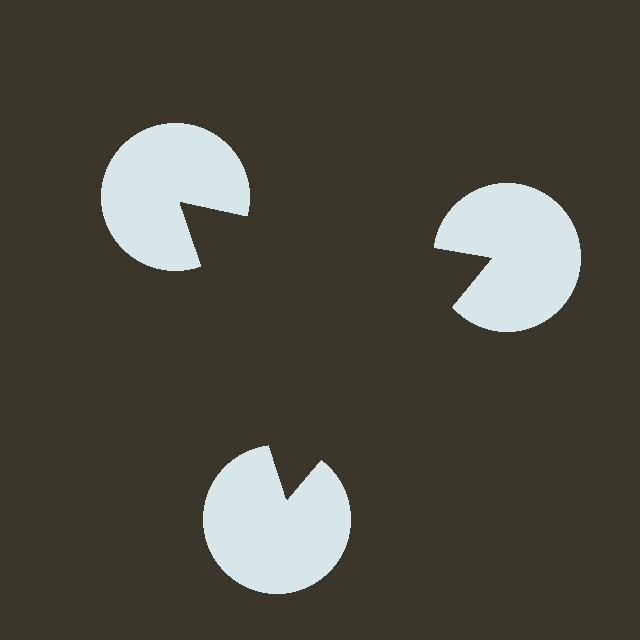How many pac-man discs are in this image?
There are 3 — one at each vertex of the illusory triangle.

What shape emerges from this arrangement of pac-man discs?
An illusory triangle — its edges are inferred from the aligned wedge cuts in the pac-man discs, not physically drawn.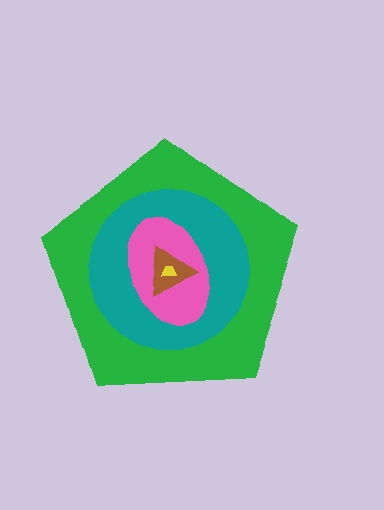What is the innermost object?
The yellow trapezoid.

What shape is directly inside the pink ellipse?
The brown triangle.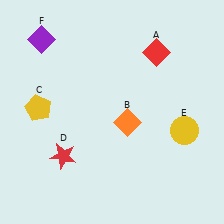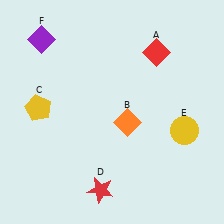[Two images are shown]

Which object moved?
The red star (D) moved right.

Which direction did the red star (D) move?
The red star (D) moved right.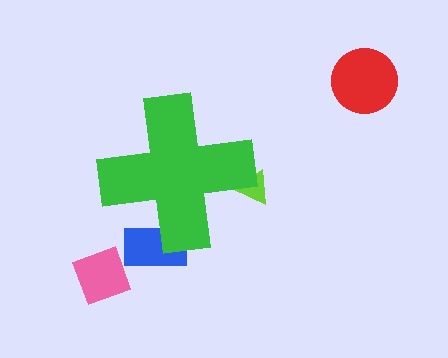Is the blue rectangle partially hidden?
Yes, the blue rectangle is partially hidden behind the green cross.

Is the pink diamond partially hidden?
No, the pink diamond is fully visible.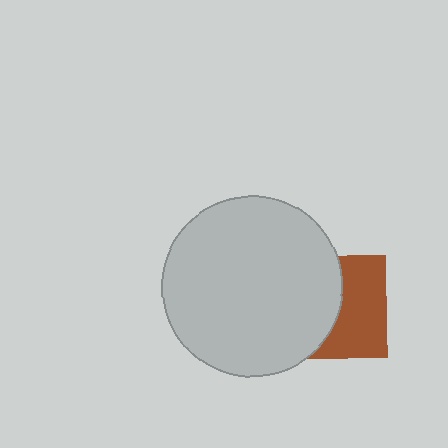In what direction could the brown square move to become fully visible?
The brown square could move right. That would shift it out from behind the light gray circle entirely.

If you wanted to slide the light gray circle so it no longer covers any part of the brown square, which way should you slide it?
Slide it left — that is the most direct way to separate the two shapes.